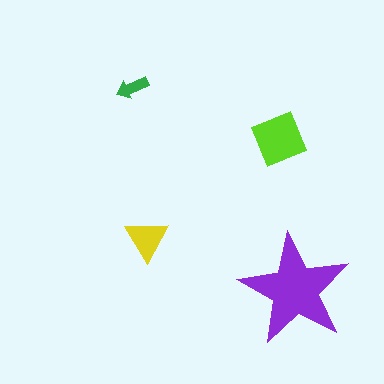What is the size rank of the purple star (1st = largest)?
1st.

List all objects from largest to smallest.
The purple star, the lime diamond, the yellow triangle, the green arrow.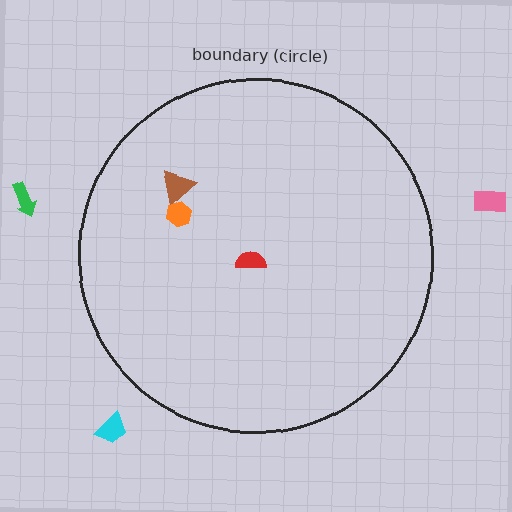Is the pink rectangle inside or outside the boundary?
Outside.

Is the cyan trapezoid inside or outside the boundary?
Outside.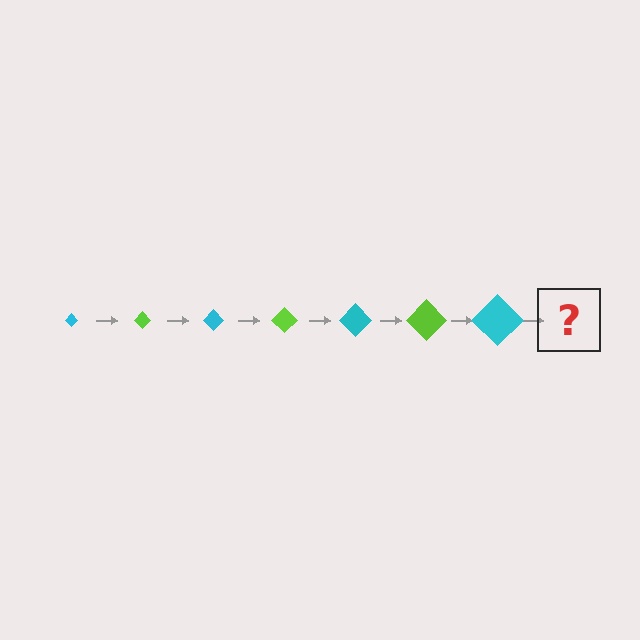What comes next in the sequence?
The next element should be a lime diamond, larger than the previous one.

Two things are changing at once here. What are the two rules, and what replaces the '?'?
The two rules are that the diamond grows larger each step and the color cycles through cyan and lime. The '?' should be a lime diamond, larger than the previous one.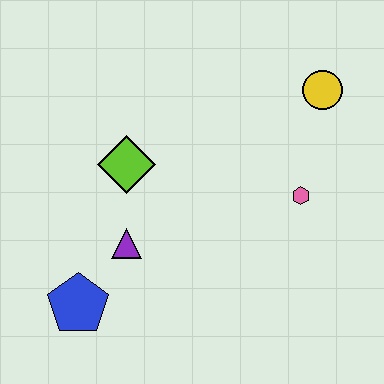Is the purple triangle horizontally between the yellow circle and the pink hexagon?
No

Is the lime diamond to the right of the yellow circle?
No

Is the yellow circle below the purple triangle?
No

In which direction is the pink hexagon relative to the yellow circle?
The pink hexagon is below the yellow circle.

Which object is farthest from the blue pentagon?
The yellow circle is farthest from the blue pentagon.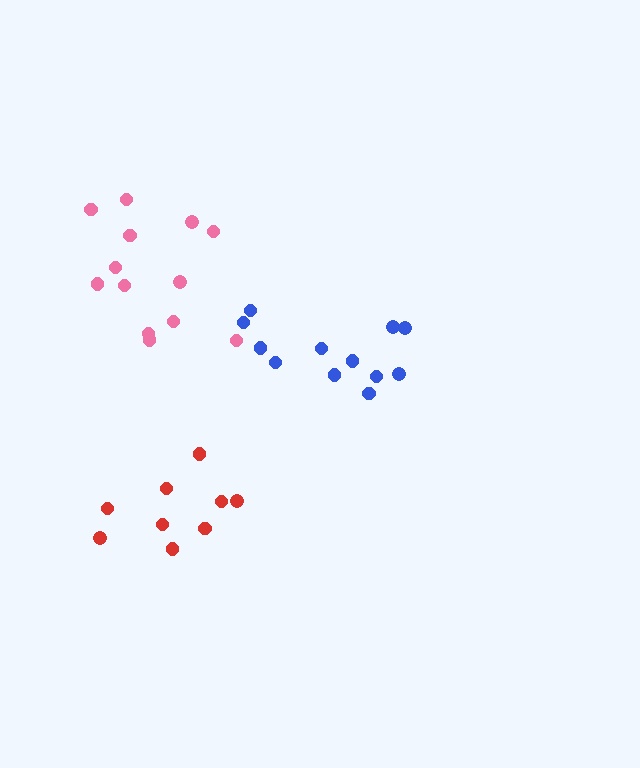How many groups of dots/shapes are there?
There are 3 groups.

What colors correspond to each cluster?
The clusters are colored: red, blue, pink.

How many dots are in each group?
Group 1: 9 dots, Group 2: 12 dots, Group 3: 13 dots (34 total).